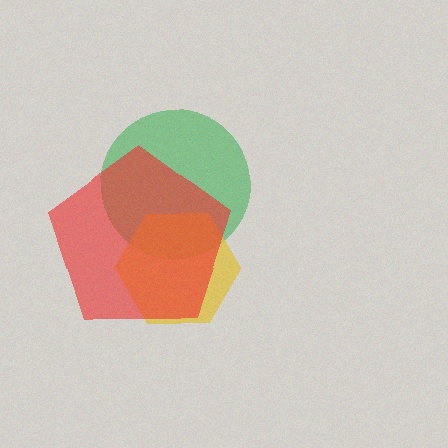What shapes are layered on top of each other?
The layered shapes are: a green circle, a yellow hexagon, a red pentagon.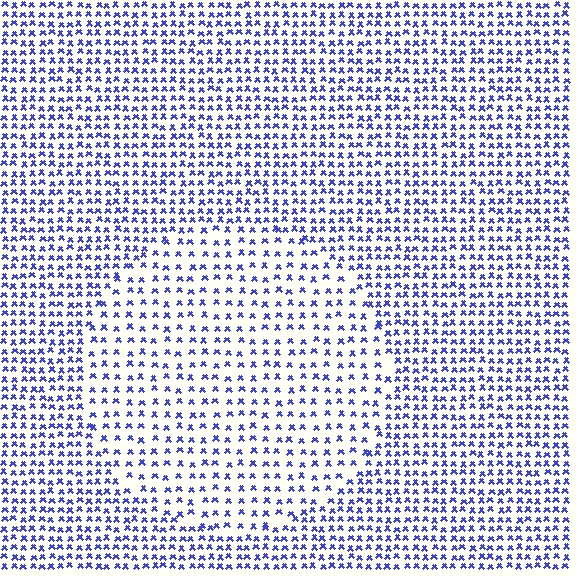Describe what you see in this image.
The image contains small blue elements arranged at two different densities. A circle-shaped region is visible where the elements are less densely packed than the surrounding area.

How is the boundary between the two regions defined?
The boundary is defined by a change in element density (approximately 1.7x ratio). All elements are the same color, size, and shape.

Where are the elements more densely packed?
The elements are more densely packed outside the circle boundary.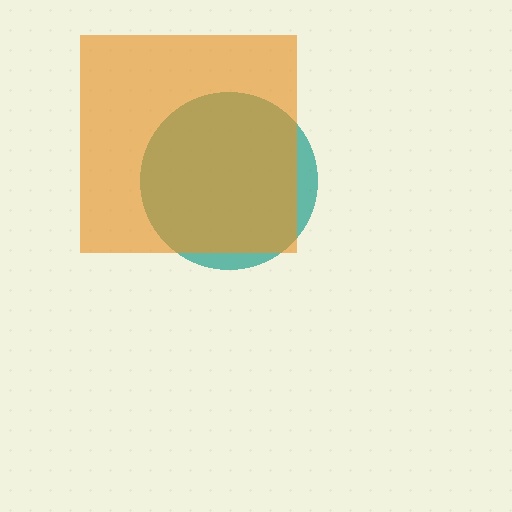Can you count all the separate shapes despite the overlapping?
Yes, there are 2 separate shapes.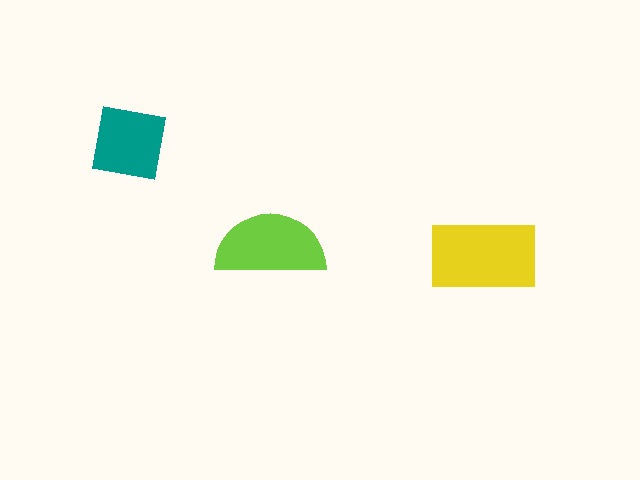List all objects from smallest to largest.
The teal square, the lime semicircle, the yellow rectangle.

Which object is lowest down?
The yellow rectangle is bottommost.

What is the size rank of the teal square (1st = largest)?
3rd.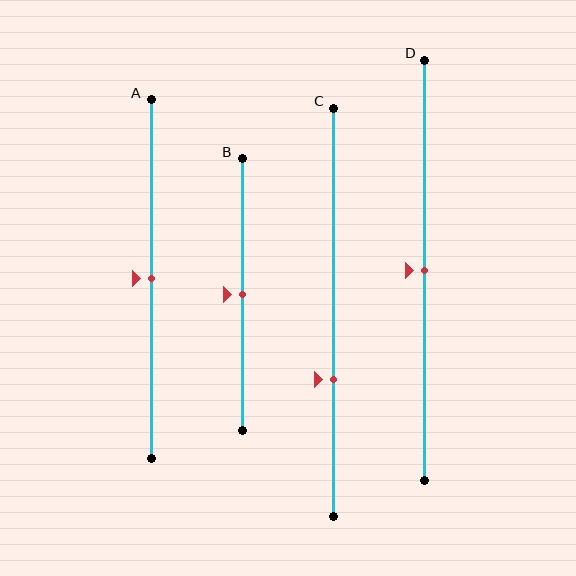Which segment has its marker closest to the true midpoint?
Segment A has its marker closest to the true midpoint.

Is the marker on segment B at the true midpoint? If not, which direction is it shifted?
Yes, the marker on segment B is at the true midpoint.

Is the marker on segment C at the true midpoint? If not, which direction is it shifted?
No, the marker on segment C is shifted downward by about 16% of the segment length.